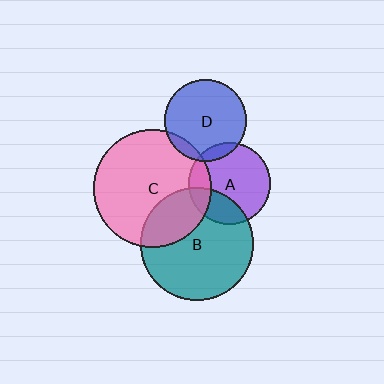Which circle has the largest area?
Circle C (pink).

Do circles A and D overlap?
Yes.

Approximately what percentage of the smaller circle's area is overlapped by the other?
Approximately 10%.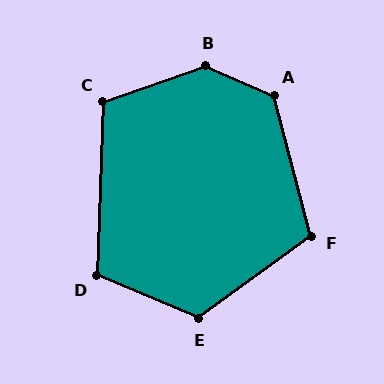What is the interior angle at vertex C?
Approximately 111 degrees (obtuse).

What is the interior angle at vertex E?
Approximately 121 degrees (obtuse).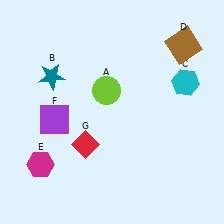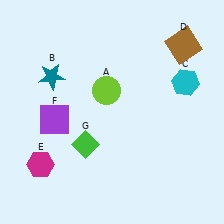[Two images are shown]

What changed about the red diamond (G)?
In Image 1, G is red. In Image 2, it changed to green.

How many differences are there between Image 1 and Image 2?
There is 1 difference between the two images.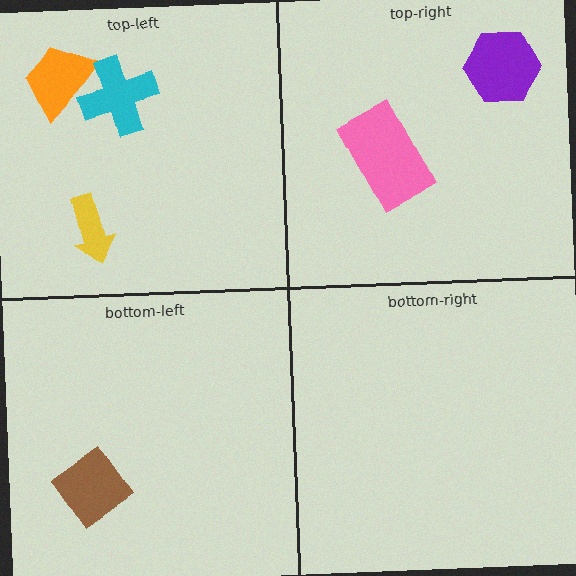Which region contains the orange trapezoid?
The top-left region.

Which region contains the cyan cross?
The top-left region.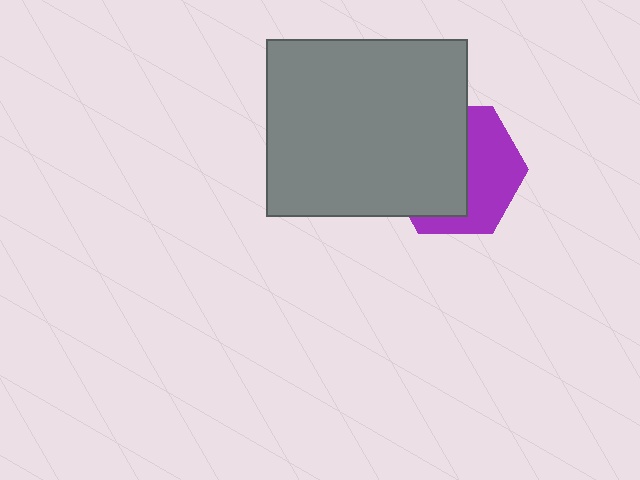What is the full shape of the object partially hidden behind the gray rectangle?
The partially hidden object is a purple hexagon.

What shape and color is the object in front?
The object in front is a gray rectangle.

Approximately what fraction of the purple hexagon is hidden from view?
Roughly 55% of the purple hexagon is hidden behind the gray rectangle.